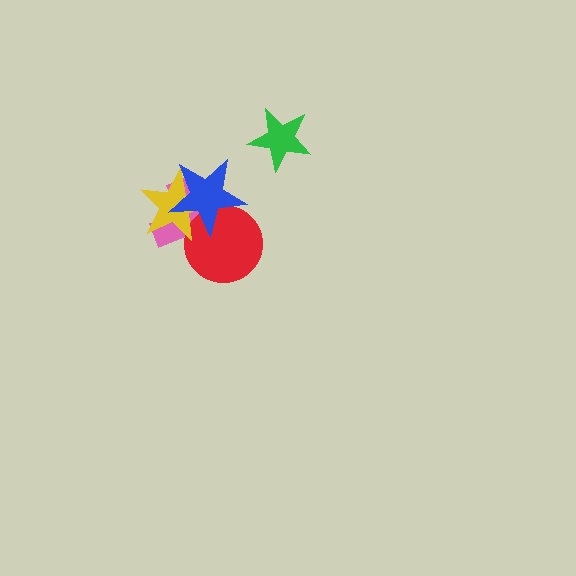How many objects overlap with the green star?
0 objects overlap with the green star.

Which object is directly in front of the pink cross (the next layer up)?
The red circle is directly in front of the pink cross.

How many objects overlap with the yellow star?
3 objects overlap with the yellow star.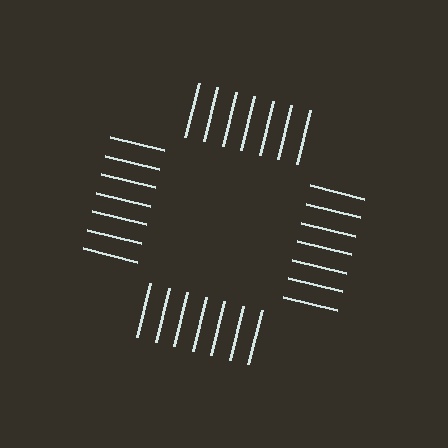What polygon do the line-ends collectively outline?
An illusory square — the line segments terminate on its edges but no continuous stroke is drawn.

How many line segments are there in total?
28 — 7 along each of the 4 edges.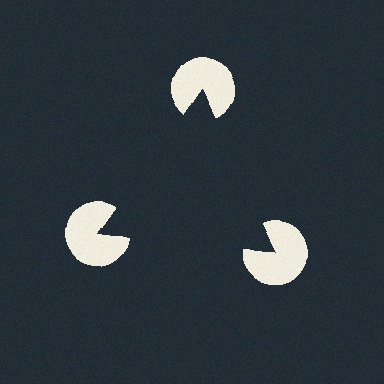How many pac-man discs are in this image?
There are 3 — one at each vertex of the illusory triangle.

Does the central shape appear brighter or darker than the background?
It typically appears slightly darker than the background, even though no actual brightness change is drawn.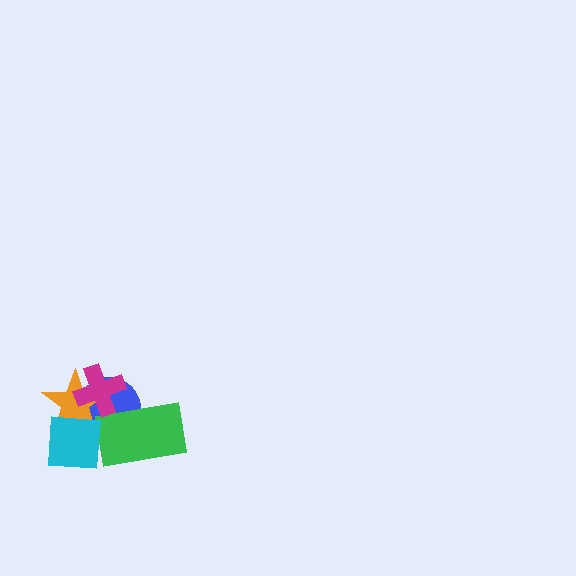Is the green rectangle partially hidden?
Yes, it is partially covered by another shape.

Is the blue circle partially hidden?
Yes, it is partially covered by another shape.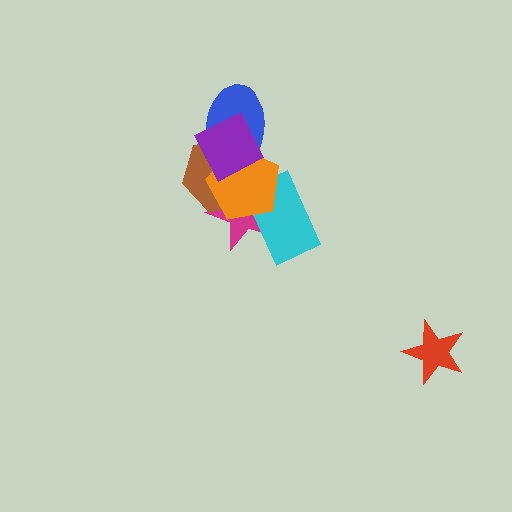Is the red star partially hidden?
No, no other shape covers it.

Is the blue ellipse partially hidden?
Yes, it is partially covered by another shape.